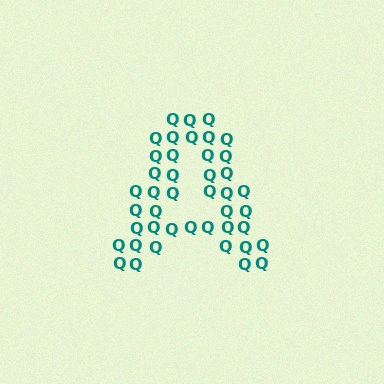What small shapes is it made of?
It is made of small letter Q's.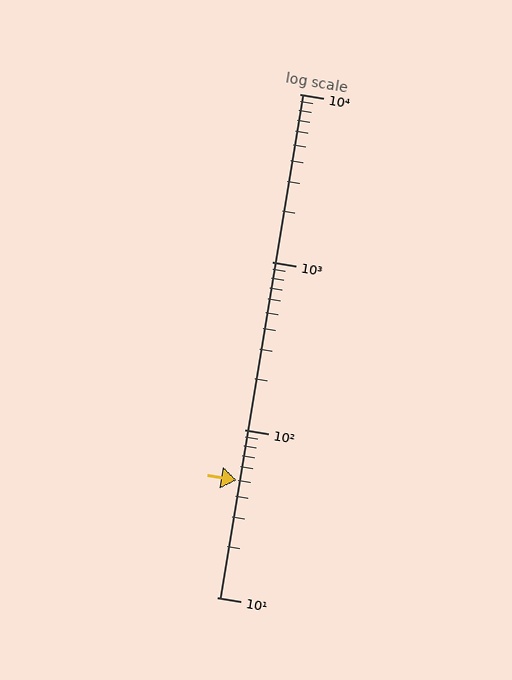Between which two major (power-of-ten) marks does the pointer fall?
The pointer is between 10 and 100.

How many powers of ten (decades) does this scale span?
The scale spans 3 decades, from 10 to 10000.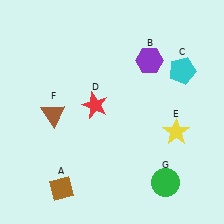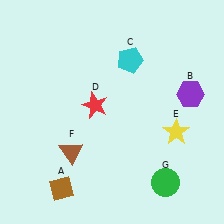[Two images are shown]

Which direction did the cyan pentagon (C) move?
The cyan pentagon (C) moved left.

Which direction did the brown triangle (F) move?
The brown triangle (F) moved down.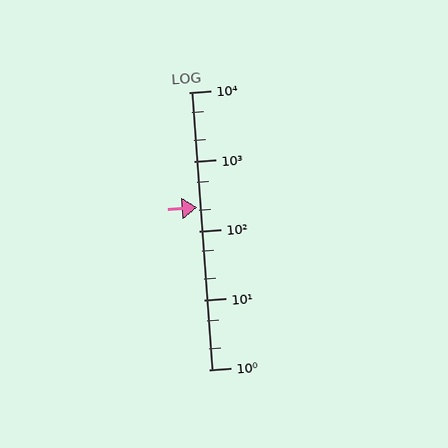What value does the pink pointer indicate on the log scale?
The pointer indicates approximately 220.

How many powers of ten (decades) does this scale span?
The scale spans 4 decades, from 1 to 10000.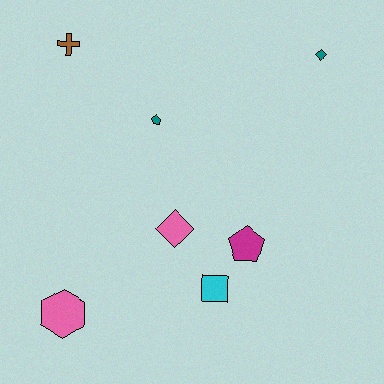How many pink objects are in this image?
There are 2 pink objects.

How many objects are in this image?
There are 7 objects.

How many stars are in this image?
There are no stars.